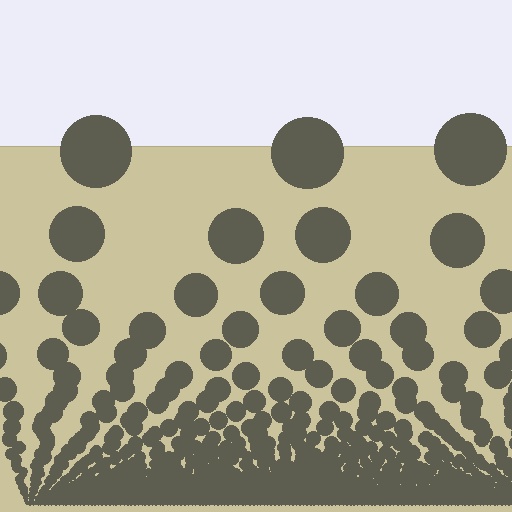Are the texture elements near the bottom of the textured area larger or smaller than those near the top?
Smaller. The gradient is inverted — elements near the bottom are smaller and denser.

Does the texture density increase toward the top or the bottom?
Density increases toward the bottom.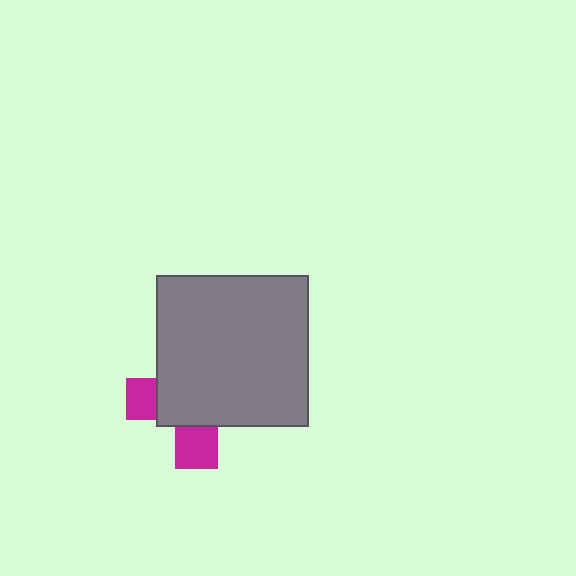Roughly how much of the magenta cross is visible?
A small part of it is visible (roughly 30%).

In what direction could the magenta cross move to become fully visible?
The magenta cross could move toward the lower-left. That would shift it out from behind the gray square entirely.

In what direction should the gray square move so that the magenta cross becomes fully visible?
The gray square should move toward the upper-right. That is the shortest direction to clear the overlap and leave the magenta cross fully visible.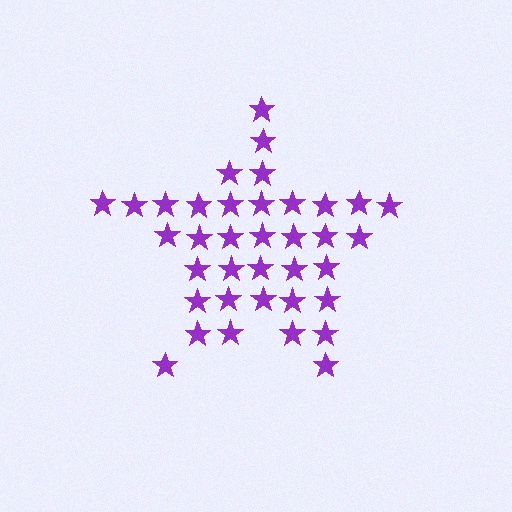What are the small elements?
The small elements are stars.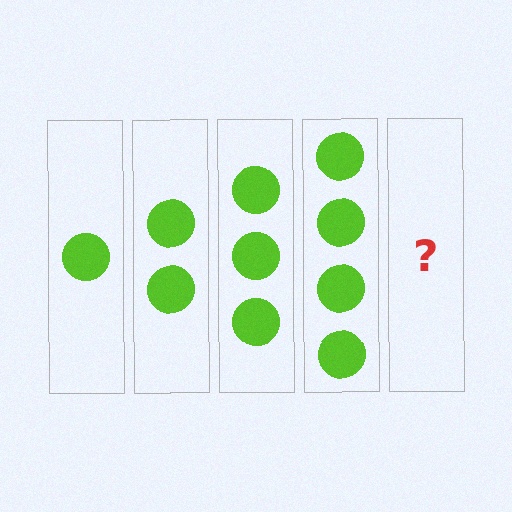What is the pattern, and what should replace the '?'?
The pattern is that each step adds one more circle. The '?' should be 5 circles.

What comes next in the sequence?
The next element should be 5 circles.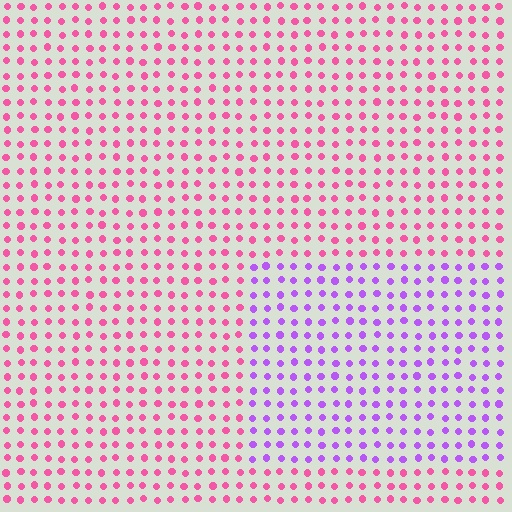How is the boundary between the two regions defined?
The boundary is defined purely by a slight shift in hue (about 53 degrees). Spacing, size, and orientation are identical on both sides.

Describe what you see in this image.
The image is filled with small pink elements in a uniform arrangement. A rectangle-shaped region is visible where the elements are tinted to a slightly different hue, forming a subtle color boundary.